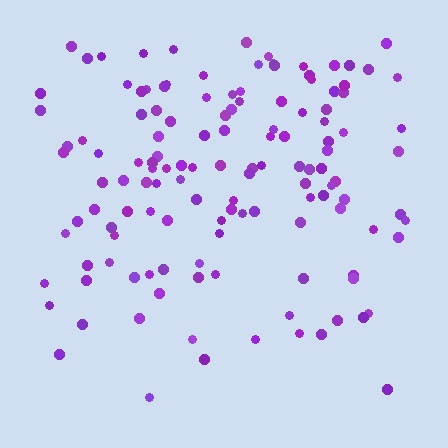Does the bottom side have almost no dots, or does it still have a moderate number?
Still a moderate number, just noticeably fewer than the top.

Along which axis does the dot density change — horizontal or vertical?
Vertical.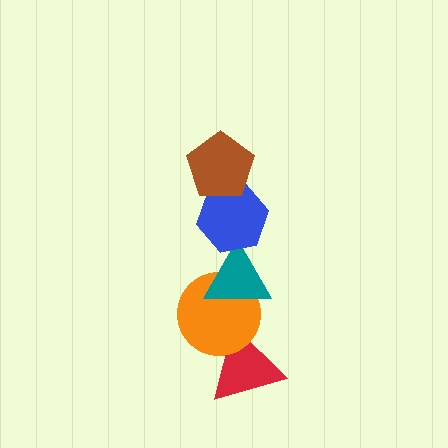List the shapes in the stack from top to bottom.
From top to bottom: the brown pentagon, the blue hexagon, the teal triangle, the orange circle, the red triangle.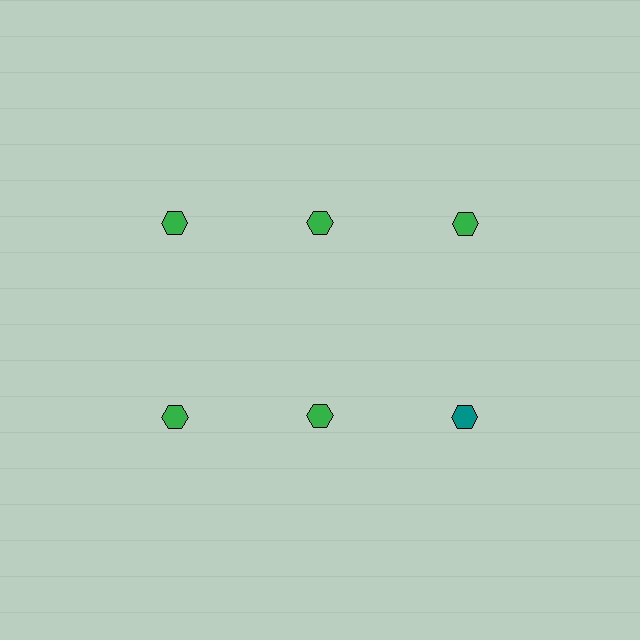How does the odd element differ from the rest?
It has a different color: teal instead of green.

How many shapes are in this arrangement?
There are 6 shapes arranged in a grid pattern.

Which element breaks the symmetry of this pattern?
The teal hexagon in the second row, center column breaks the symmetry. All other shapes are green hexagons.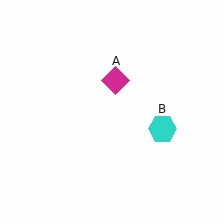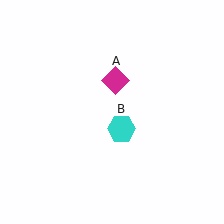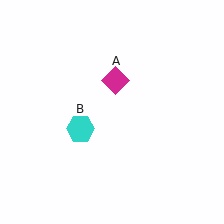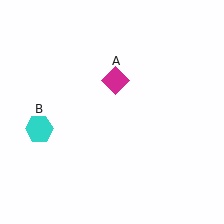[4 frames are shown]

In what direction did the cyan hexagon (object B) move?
The cyan hexagon (object B) moved left.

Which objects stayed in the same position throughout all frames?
Magenta diamond (object A) remained stationary.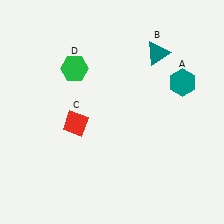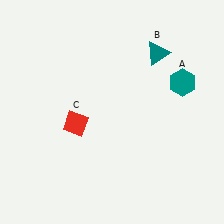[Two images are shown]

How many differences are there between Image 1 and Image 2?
There is 1 difference between the two images.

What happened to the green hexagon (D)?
The green hexagon (D) was removed in Image 2. It was in the top-left area of Image 1.